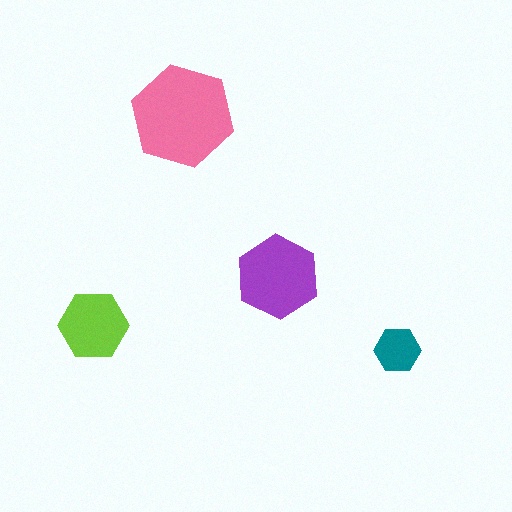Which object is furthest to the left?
The lime hexagon is leftmost.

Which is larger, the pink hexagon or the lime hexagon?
The pink one.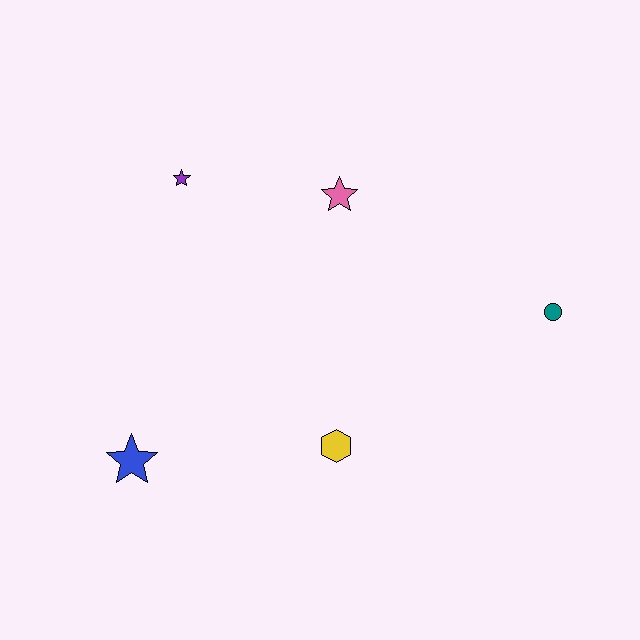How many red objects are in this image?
There are no red objects.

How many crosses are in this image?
There are no crosses.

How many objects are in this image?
There are 5 objects.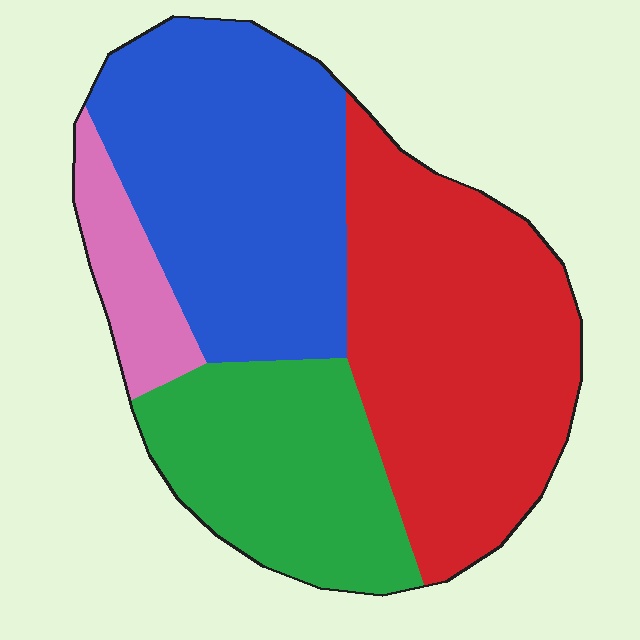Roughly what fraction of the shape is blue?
Blue takes up between a quarter and a half of the shape.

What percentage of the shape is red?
Red covers 37% of the shape.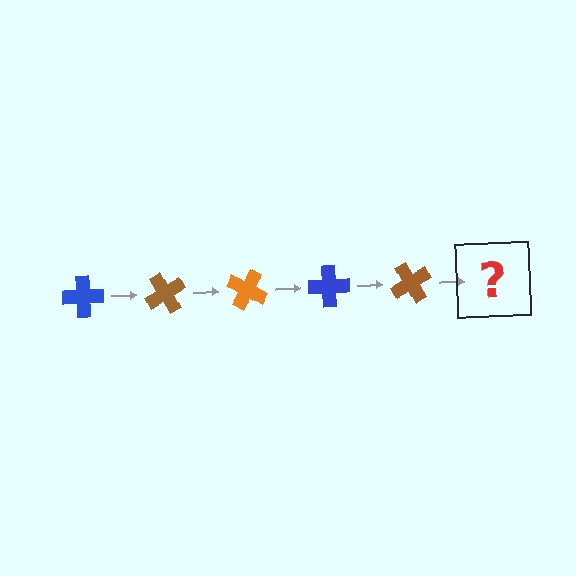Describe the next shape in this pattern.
It should be an orange cross, rotated 300 degrees from the start.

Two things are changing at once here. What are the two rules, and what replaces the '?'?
The two rules are that it rotates 60 degrees each step and the color cycles through blue, brown, and orange. The '?' should be an orange cross, rotated 300 degrees from the start.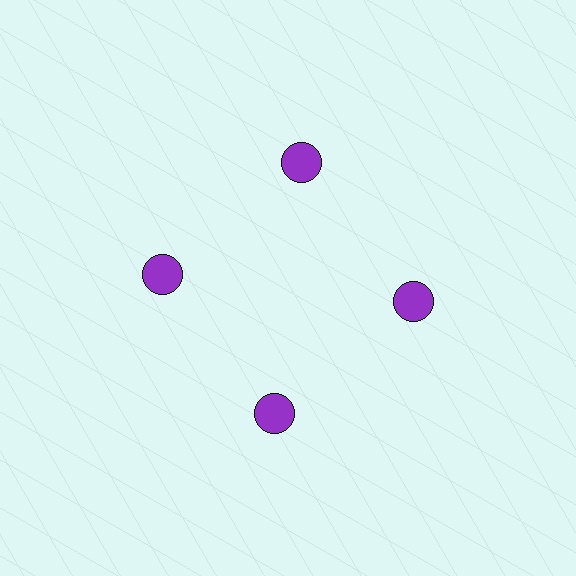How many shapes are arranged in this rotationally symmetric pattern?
There are 4 shapes, arranged in 4 groups of 1.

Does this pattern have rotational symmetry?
Yes, this pattern has 4-fold rotational symmetry. It looks the same after rotating 90 degrees around the center.